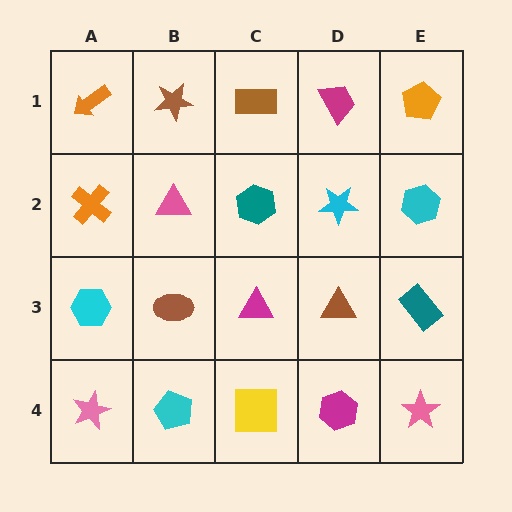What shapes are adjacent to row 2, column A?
An orange arrow (row 1, column A), a cyan hexagon (row 3, column A), a pink triangle (row 2, column B).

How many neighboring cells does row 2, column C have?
4.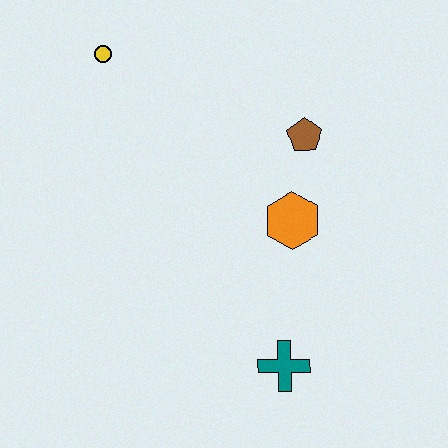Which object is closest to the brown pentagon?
The orange hexagon is closest to the brown pentagon.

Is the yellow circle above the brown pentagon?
Yes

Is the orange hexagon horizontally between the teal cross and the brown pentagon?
Yes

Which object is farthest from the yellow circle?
The teal cross is farthest from the yellow circle.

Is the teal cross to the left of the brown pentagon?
Yes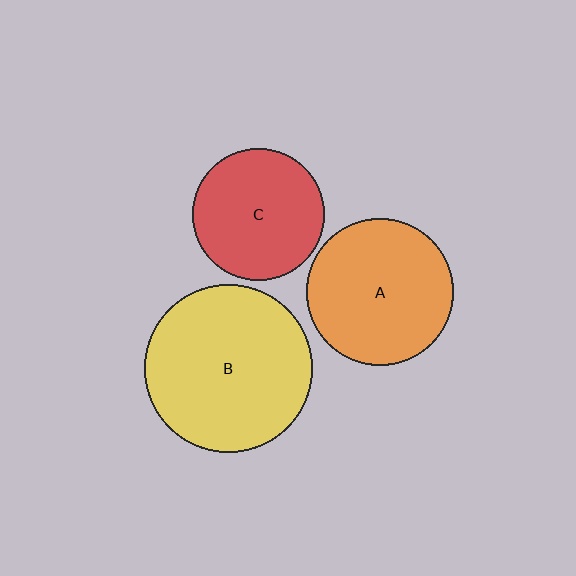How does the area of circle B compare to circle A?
Approximately 1.3 times.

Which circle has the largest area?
Circle B (yellow).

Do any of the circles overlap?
No, none of the circles overlap.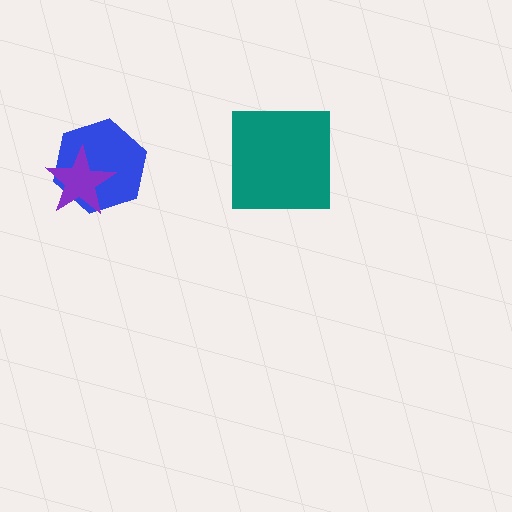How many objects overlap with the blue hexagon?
1 object overlaps with the blue hexagon.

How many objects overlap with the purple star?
1 object overlaps with the purple star.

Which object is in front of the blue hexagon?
The purple star is in front of the blue hexagon.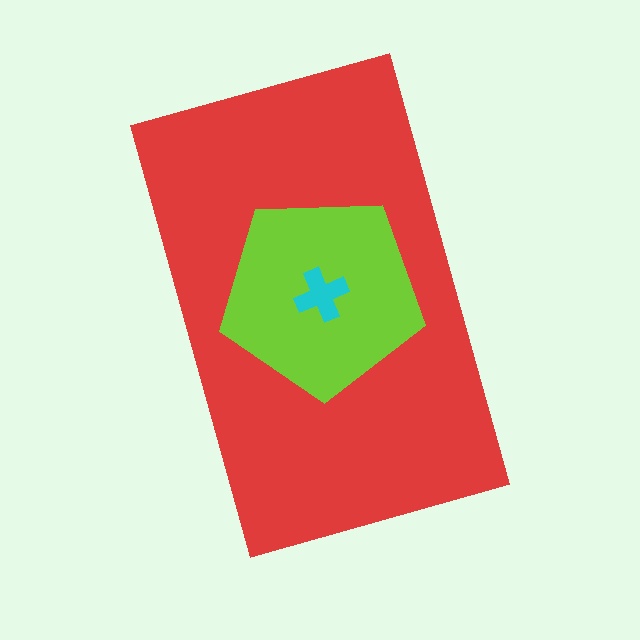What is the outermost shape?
The red rectangle.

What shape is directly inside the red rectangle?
The lime pentagon.